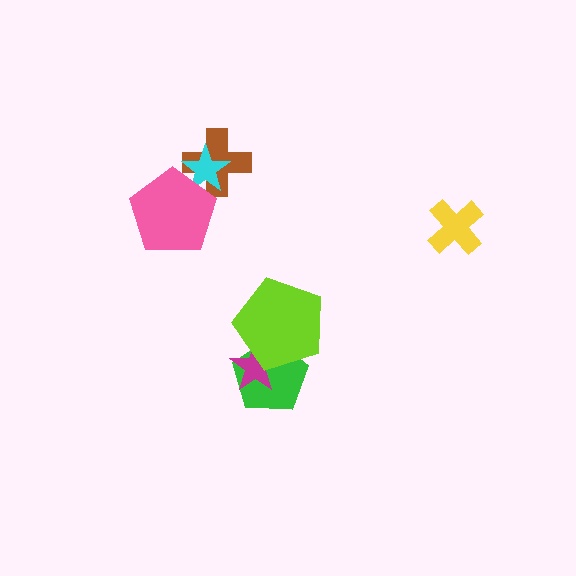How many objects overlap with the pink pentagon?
2 objects overlap with the pink pentagon.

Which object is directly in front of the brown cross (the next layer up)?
The cyan star is directly in front of the brown cross.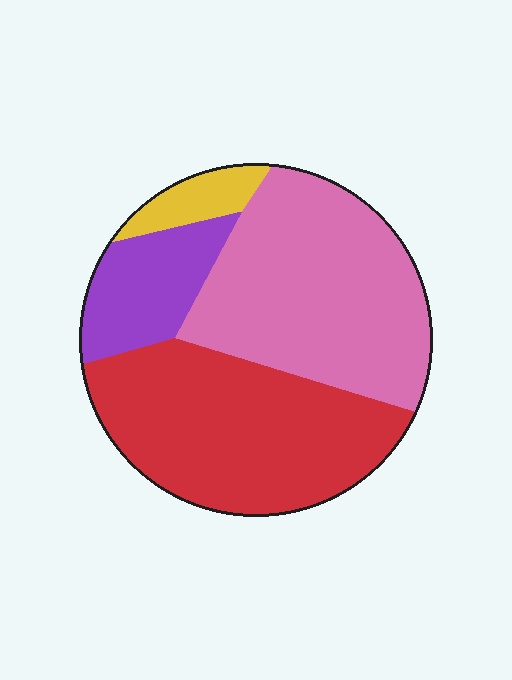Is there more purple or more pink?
Pink.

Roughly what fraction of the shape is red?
Red covers roughly 40% of the shape.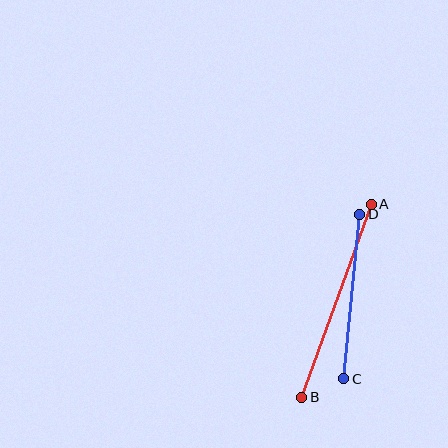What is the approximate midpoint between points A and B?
The midpoint is at approximately (337, 301) pixels.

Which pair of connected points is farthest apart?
Points A and B are farthest apart.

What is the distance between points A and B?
The distance is approximately 205 pixels.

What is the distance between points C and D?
The distance is approximately 165 pixels.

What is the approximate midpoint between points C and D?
The midpoint is at approximately (352, 297) pixels.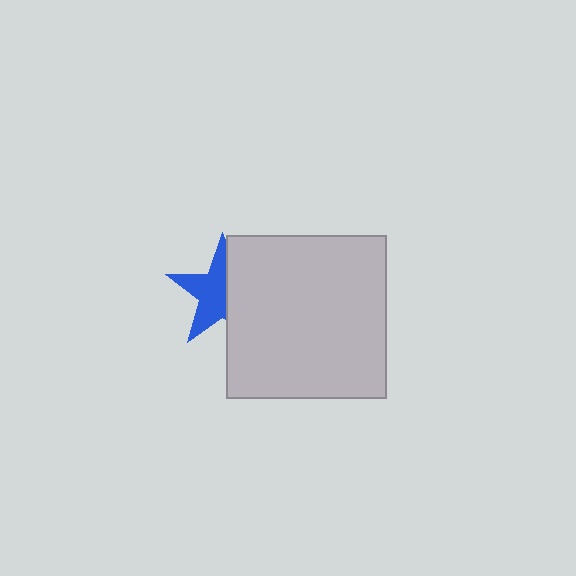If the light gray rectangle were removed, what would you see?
You would see the complete blue star.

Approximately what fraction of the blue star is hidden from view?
Roughly 45% of the blue star is hidden behind the light gray rectangle.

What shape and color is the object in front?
The object in front is a light gray rectangle.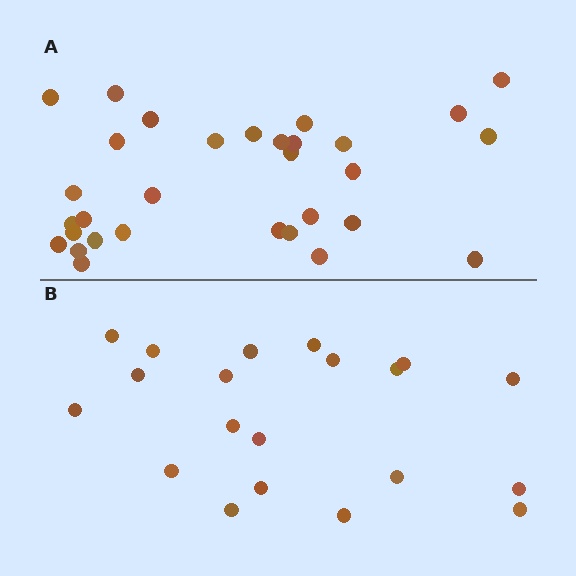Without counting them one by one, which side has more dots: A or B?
Region A (the top region) has more dots.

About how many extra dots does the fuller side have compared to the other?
Region A has roughly 12 or so more dots than region B.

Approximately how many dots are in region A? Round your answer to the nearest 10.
About 30 dots. (The exact count is 31, which rounds to 30.)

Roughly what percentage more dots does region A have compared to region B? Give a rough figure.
About 55% more.